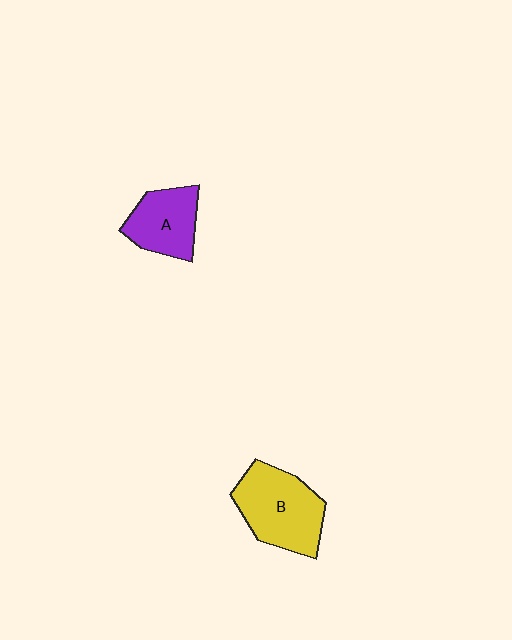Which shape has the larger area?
Shape B (yellow).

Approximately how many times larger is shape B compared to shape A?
Approximately 1.4 times.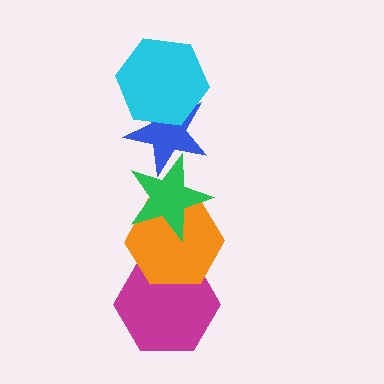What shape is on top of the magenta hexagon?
The orange hexagon is on top of the magenta hexagon.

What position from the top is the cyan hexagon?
The cyan hexagon is 1st from the top.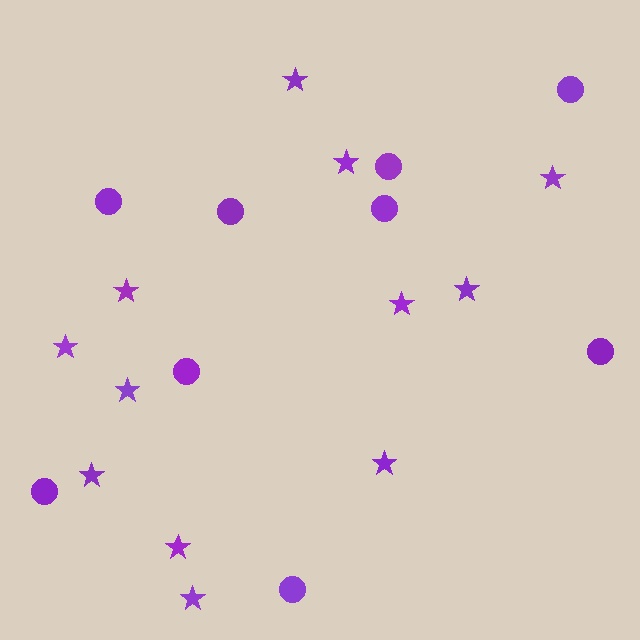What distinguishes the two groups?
There are 2 groups: one group of stars (12) and one group of circles (9).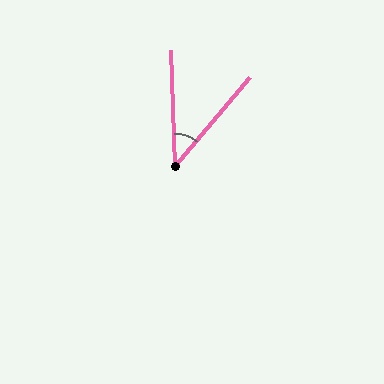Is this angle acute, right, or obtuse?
It is acute.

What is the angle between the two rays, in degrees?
Approximately 42 degrees.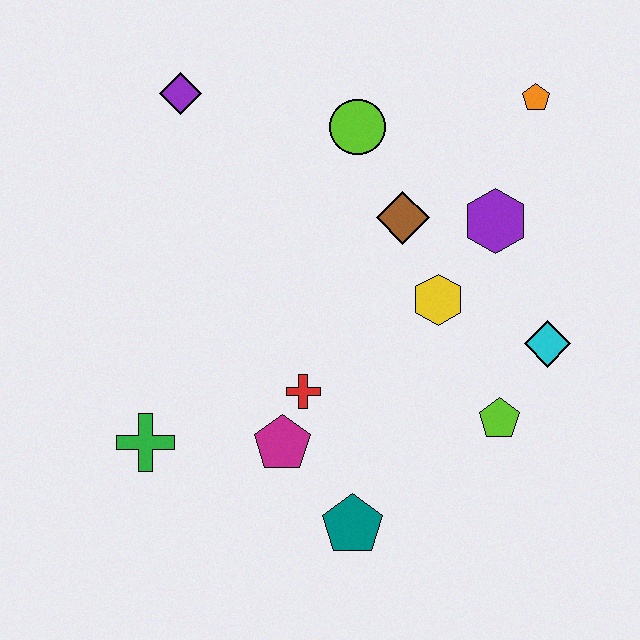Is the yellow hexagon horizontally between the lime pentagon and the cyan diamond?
No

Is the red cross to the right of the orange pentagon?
No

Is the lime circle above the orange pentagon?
No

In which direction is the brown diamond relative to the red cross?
The brown diamond is above the red cross.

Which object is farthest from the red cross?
The orange pentagon is farthest from the red cross.